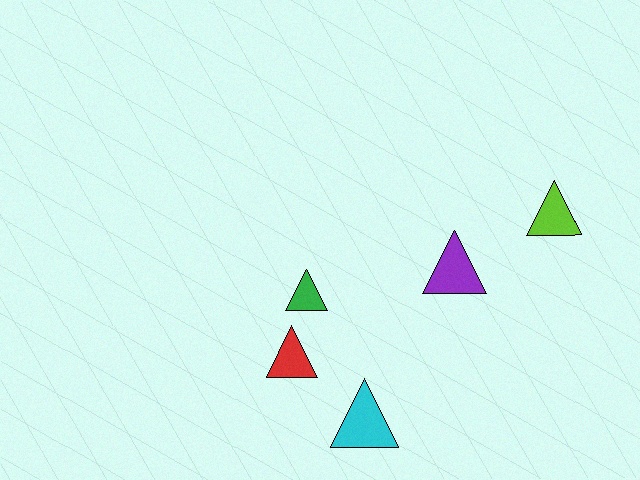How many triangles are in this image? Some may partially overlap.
There are 5 triangles.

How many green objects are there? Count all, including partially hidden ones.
There is 1 green object.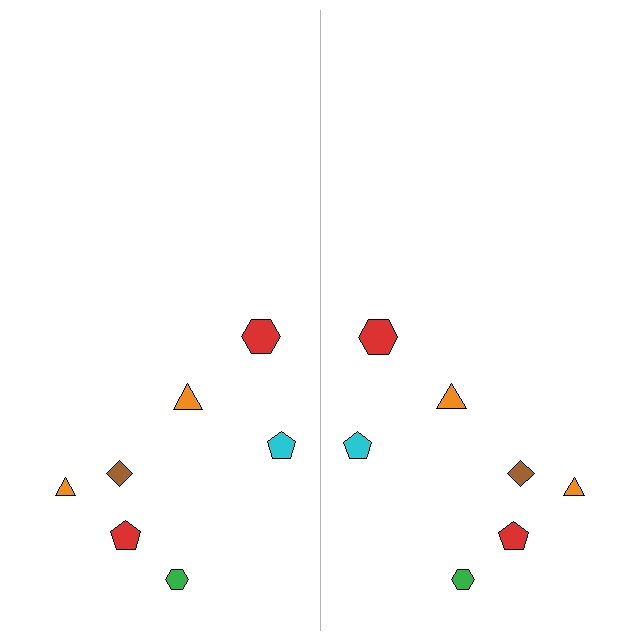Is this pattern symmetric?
Yes, this pattern has bilateral (reflection) symmetry.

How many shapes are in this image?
There are 14 shapes in this image.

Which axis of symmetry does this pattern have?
The pattern has a vertical axis of symmetry running through the center of the image.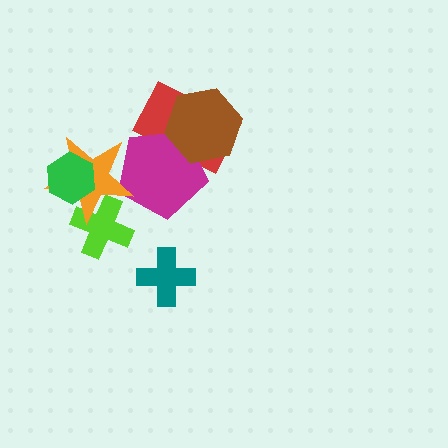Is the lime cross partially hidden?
Yes, it is partially covered by another shape.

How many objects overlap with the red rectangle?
2 objects overlap with the red rectangle.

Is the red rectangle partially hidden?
Yes, it is partially covered by another shape.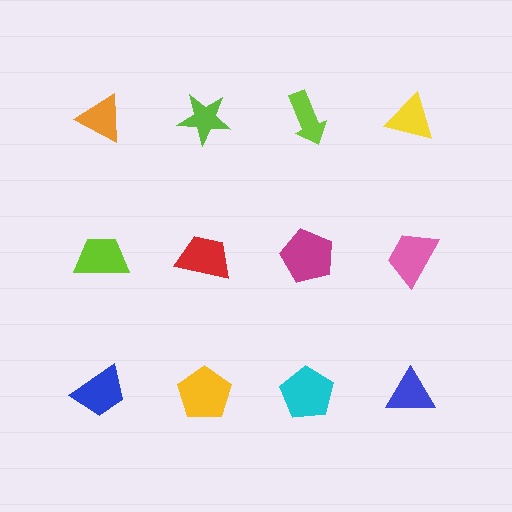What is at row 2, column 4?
A pink trapezoid.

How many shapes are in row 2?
4 shapes.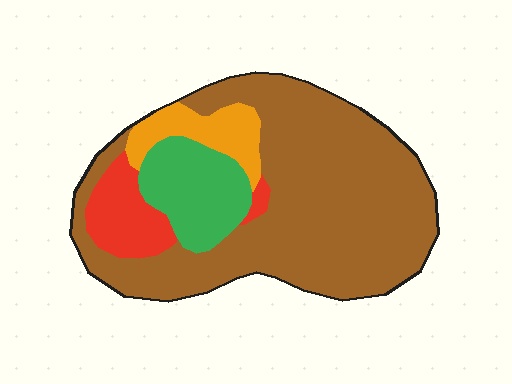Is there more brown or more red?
Brown.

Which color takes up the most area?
Brown, at roughly 65%.